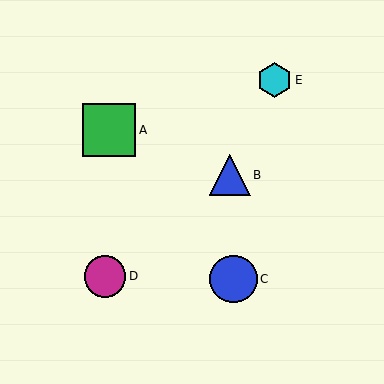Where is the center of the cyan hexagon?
The center of the cyan hexagon is at (274, 80).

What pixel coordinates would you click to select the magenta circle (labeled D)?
Click at (105, 276) to select the magenta circle D.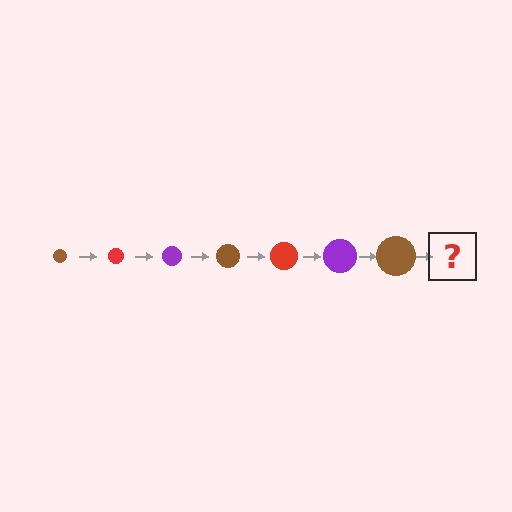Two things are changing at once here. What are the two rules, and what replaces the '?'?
The two rules are that the circle grows larger each step and the color cycles through brown, red, and purple. The '?' should be a red circle, larger than the previous one.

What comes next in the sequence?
The next element should be a red circle, larger than the previous one.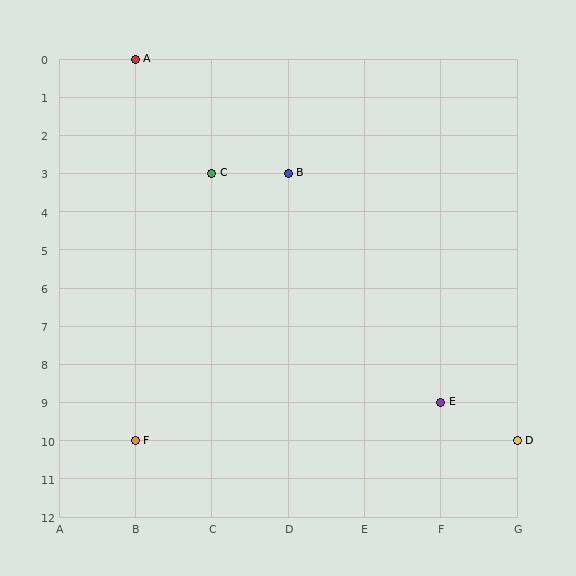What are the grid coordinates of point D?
Point D is at grid coordinates (G, 10).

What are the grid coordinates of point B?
Point B is at grid coordinates (D, 3).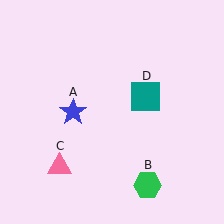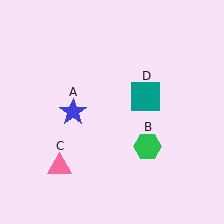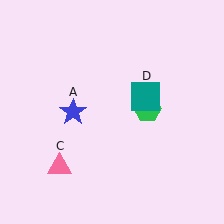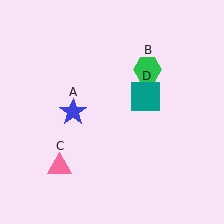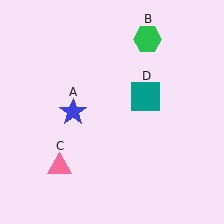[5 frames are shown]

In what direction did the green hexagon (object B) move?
The green hexagon (object B) moved up.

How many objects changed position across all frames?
1 object changed position: green hexagon (object B).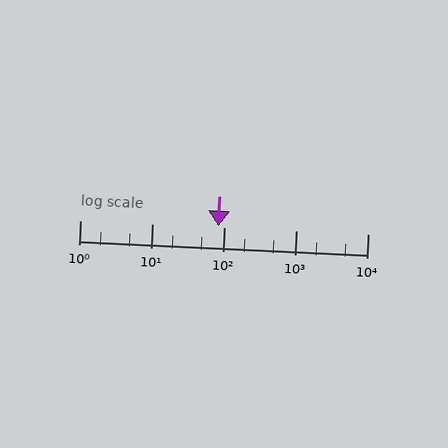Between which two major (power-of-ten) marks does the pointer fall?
The pointer is between 10 and 100.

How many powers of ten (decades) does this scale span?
The scale spans 4 decades, from 1 to 10000.